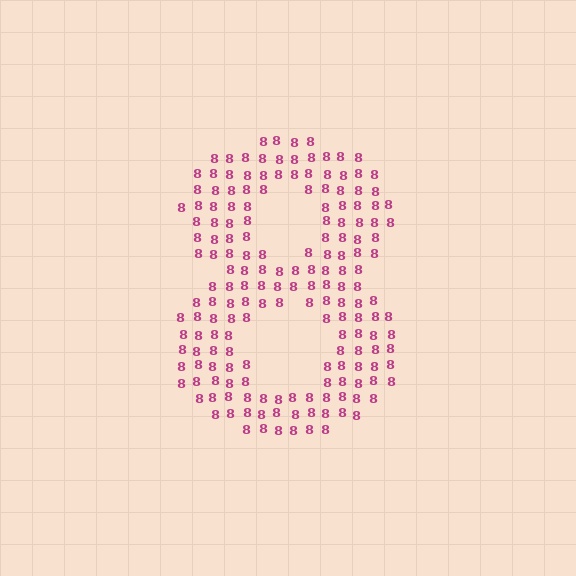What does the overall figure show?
The overall figure shows the digit 8.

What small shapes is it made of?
It is made of small digit 8's.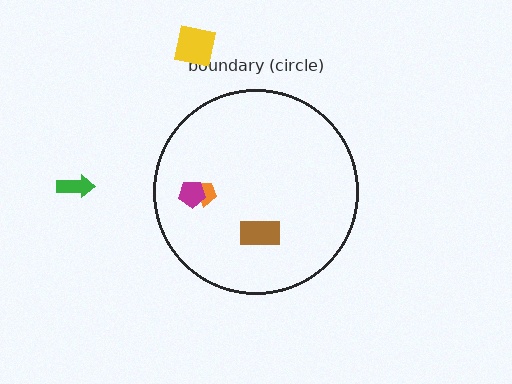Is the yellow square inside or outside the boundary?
Outside.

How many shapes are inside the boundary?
3 inside, 2 outside.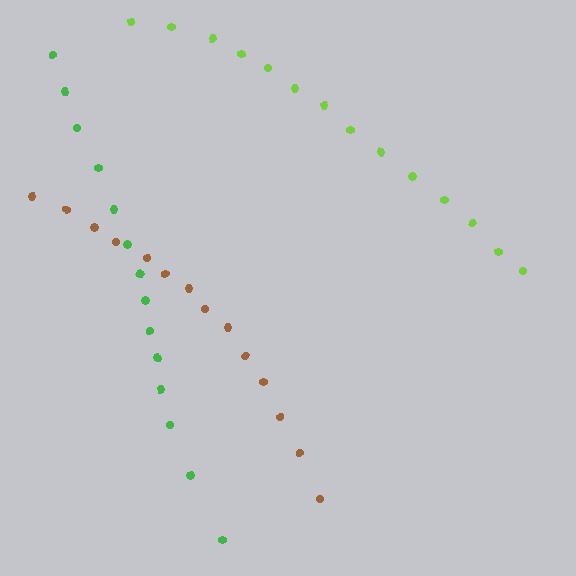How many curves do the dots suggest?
There are 3 distinct paths.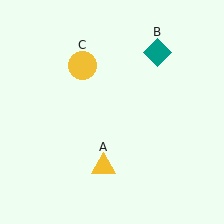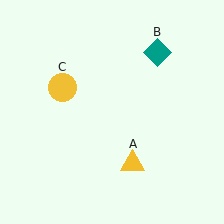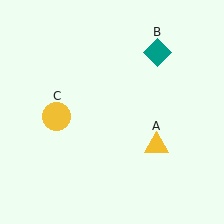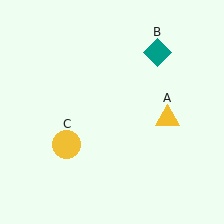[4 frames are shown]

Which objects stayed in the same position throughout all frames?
Teal diamond (object B) remained stationary.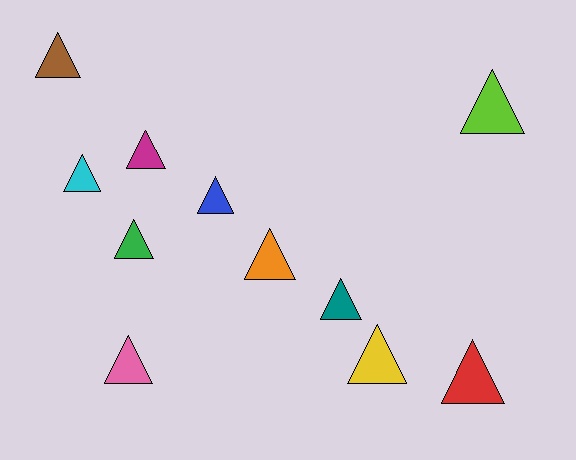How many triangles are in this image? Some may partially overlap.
There are 11 triangles.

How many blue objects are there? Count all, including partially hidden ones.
There is 1 blue object.